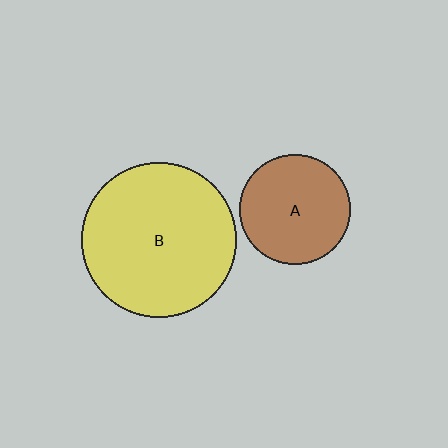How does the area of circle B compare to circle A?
Approximately 2.0 times.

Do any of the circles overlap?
No, none of the circles overlap.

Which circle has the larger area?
Circle B (yellow).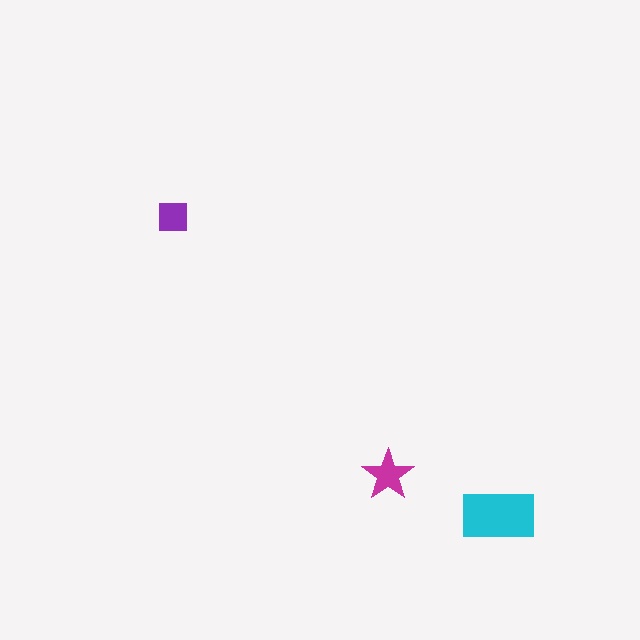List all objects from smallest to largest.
The purple square, the magenta star, the cyan rectangle.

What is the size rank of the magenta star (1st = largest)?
2nd.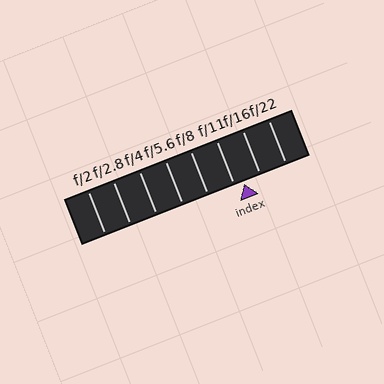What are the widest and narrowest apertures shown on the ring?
The widest aperture shown is f/2 and the narrowest is f/22.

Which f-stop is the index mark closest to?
The index mark is closest to f/11.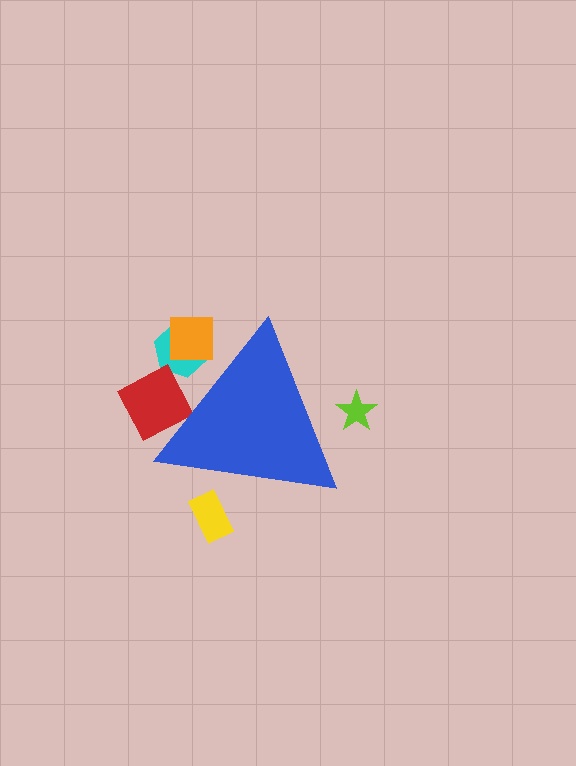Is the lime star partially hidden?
Yes, the lime star is partially hidden behind the blue triangle.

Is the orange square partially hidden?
Yes, the orange square is partially hidden behind the blue triangle.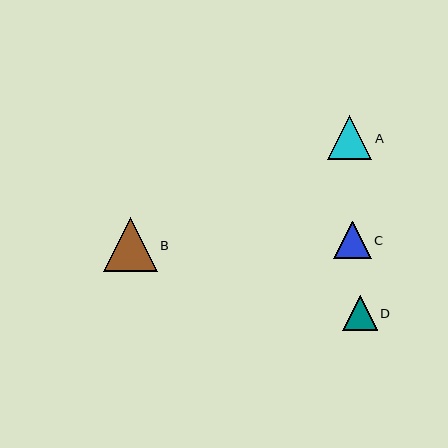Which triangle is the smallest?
Triangle D is the smallest with a size of approximately 35 pixels.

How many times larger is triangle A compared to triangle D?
Triangle A is approximately 1.3 times the size of triangle D.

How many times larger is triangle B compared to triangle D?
Triangle B is approximately 1.5 times the size of triangle D.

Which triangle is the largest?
Triangle B is the largest with a size of approximately 54 pixels.